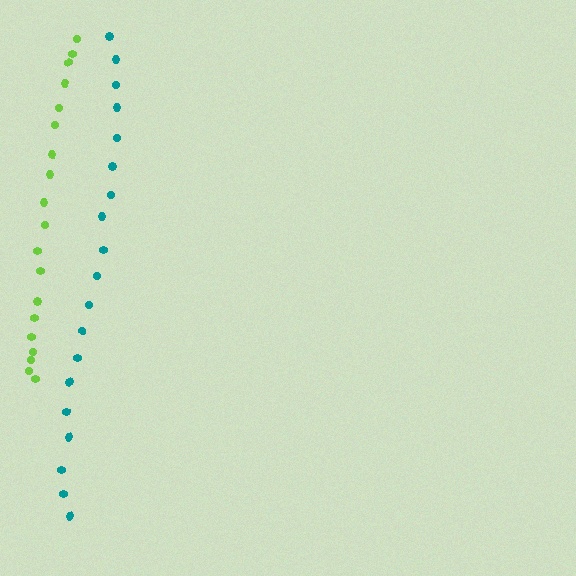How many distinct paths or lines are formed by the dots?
There are 2 distinct paths.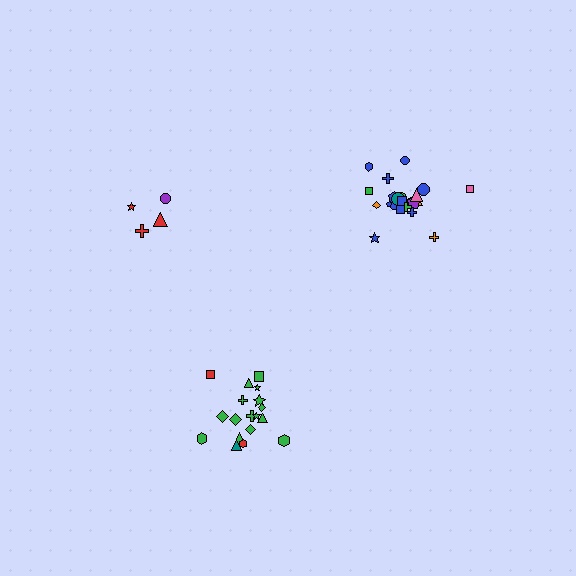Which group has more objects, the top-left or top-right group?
The top-right group.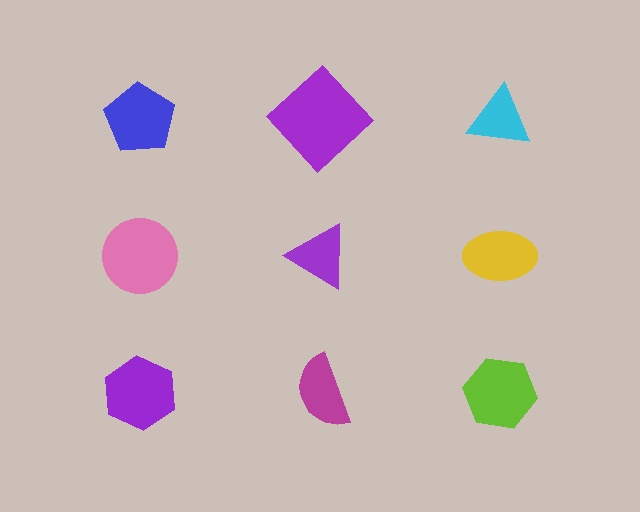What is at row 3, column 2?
A magenta semicircle.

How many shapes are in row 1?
3 shapes.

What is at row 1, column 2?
A purple diamond.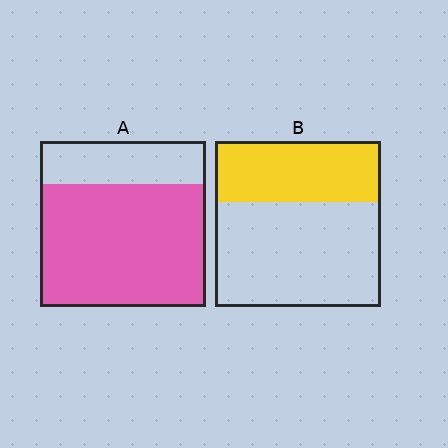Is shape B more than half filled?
No.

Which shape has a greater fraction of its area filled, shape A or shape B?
Shape A.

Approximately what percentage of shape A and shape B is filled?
A is approximately 75% and B is approximately 35%.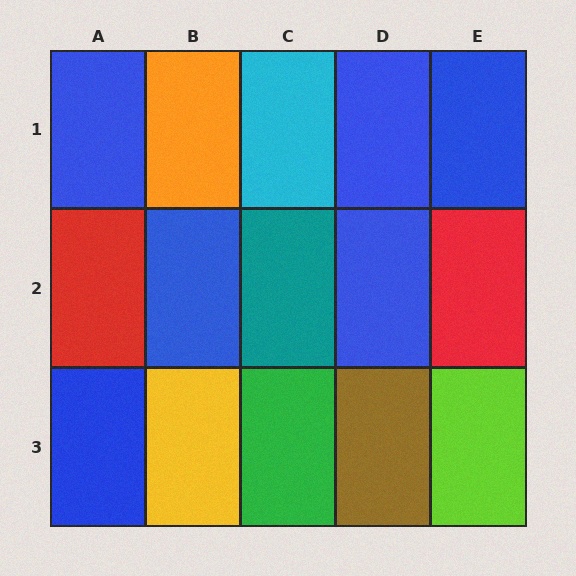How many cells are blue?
6 cells are blue.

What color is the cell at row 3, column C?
Green.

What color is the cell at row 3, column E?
Lime.